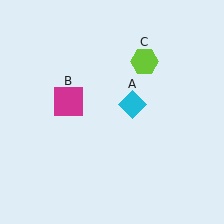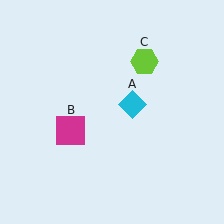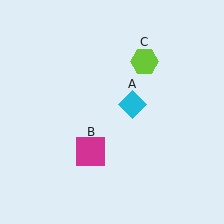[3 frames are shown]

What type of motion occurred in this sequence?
The magenta square (object B) rotated counterclockwise around the center of the scene.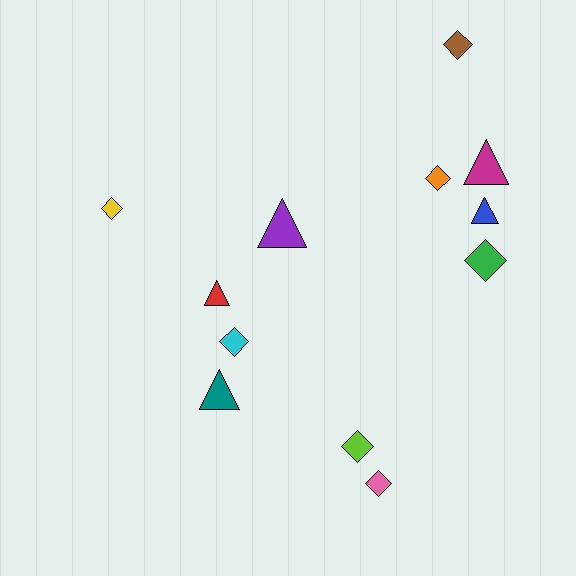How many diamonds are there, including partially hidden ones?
There are 7 diamonds.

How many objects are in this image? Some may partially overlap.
There are 12 objects.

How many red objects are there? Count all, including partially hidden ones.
There is 1 red object.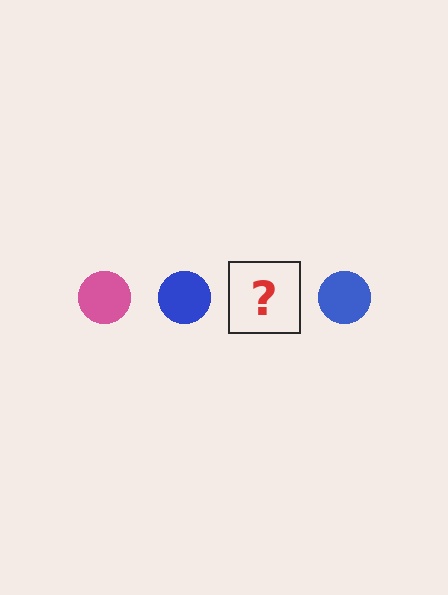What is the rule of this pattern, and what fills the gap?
The rule is that the pattern cycles through pink, blue circles. The gap should be filled with a pink circle.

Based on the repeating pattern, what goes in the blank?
The blank should be a pink circle.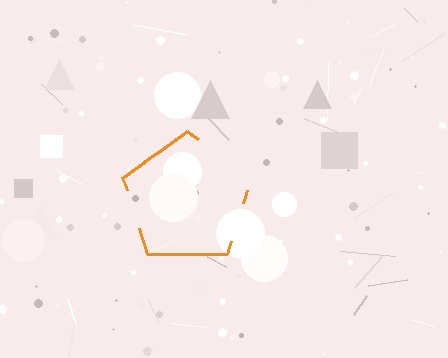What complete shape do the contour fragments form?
The contour fragments form a pentagon.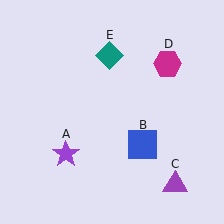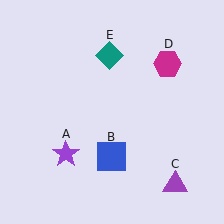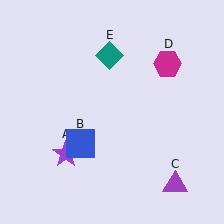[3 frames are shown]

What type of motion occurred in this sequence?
The blue square (object B) rotated clockwise around the center of the scene.